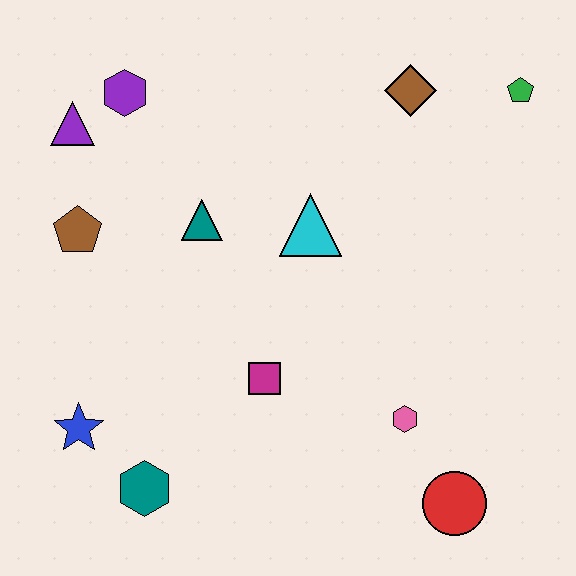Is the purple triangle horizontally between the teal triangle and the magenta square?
No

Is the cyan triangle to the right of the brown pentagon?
Yes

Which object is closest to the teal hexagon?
The blue star is closest to the teal hexagon.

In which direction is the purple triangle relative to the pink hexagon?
The purple triangle is to the left of the pink hexagon.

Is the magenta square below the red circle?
No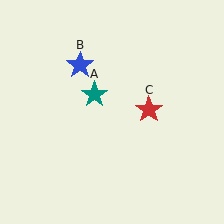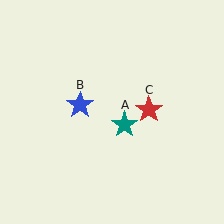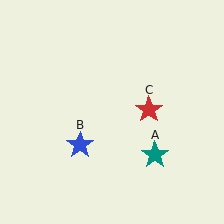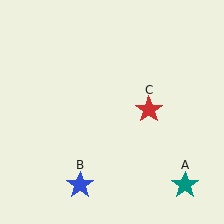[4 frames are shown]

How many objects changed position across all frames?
2 objects changed position: teal star (object A), blue star (object B).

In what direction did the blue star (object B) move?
The blue star (object B) moved down.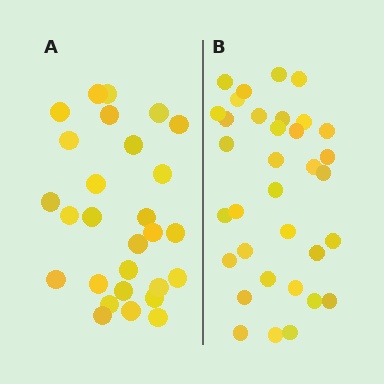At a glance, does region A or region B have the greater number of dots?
Region B (the right region) has more dots.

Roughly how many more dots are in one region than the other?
Region B has about 6 more dots than region A.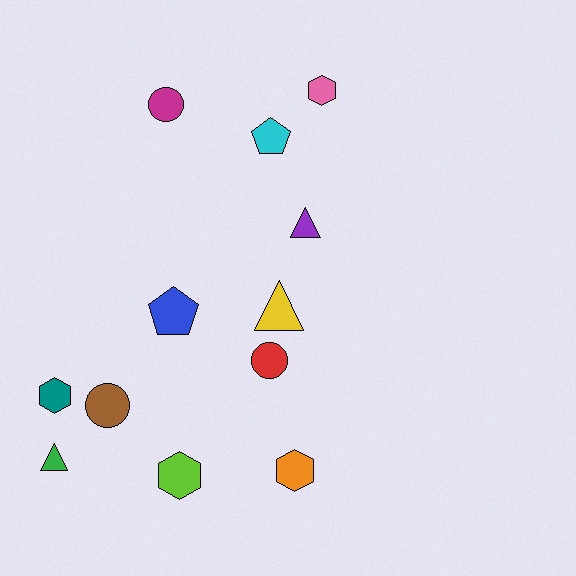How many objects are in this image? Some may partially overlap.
There are 12 objects.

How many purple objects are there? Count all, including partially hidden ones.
There is 1 purple object.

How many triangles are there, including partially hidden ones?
There are 3 triangles.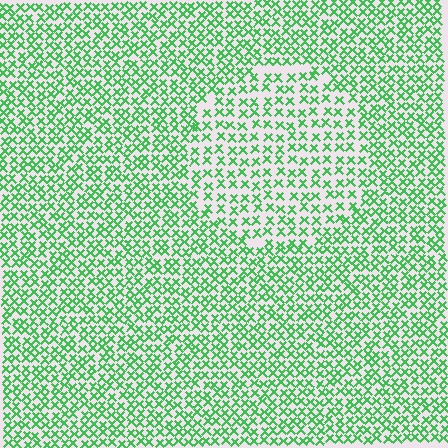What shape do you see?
I see a circle.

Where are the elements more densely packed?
The elements are more densely packed outside the circle boundary.